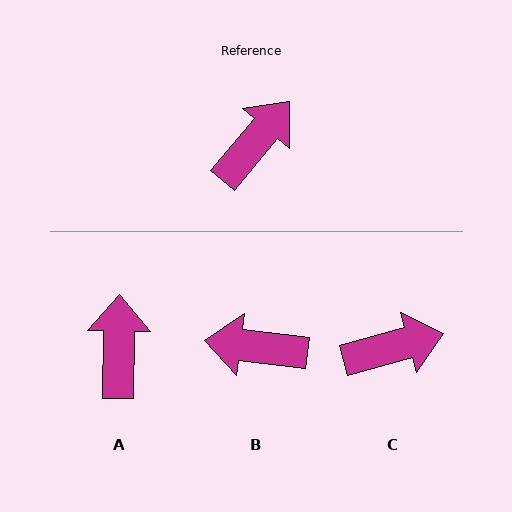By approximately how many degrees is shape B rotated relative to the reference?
Approximately 124 degrees counter-clockwise.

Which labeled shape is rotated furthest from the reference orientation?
B, about 124 degrees away.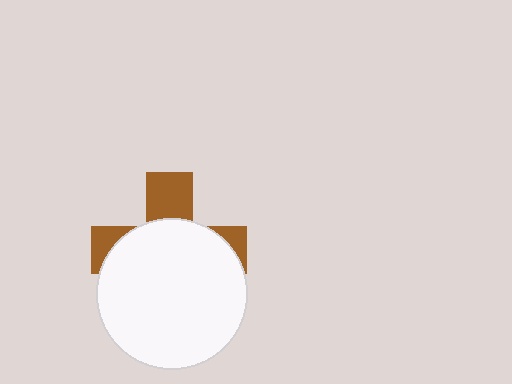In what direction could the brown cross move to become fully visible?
The brown cross could move up. That would shift it out from behind the white circle entirely.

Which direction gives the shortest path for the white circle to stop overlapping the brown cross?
Moving down gives the shortest separation.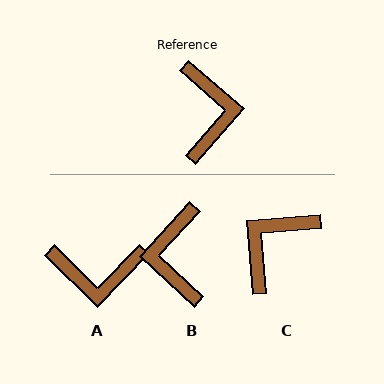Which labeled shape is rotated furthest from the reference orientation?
B, about 178 degrees away.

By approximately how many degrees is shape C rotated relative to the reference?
Approximately 135 degrees counter-clockwise.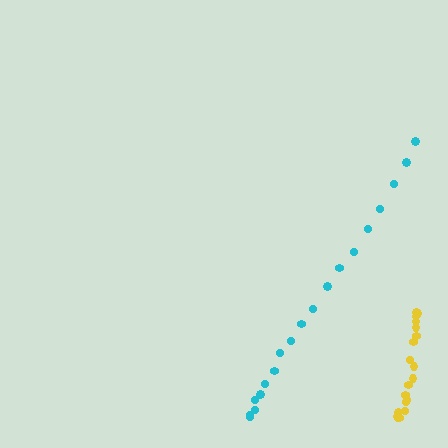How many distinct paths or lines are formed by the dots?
There are 2 distinct paths.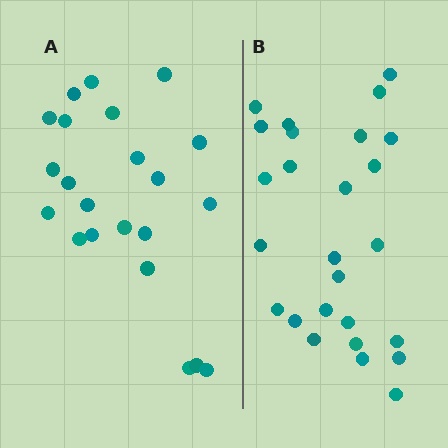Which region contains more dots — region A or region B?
Region B (the right region) has more dots.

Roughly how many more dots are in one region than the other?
Region B has about 4 more dots than region A.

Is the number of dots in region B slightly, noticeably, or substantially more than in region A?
Region B has only slightly more — the two regions are fairly close. The ratio is roughly 1.2 to 1.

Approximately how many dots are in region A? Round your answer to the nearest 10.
About 20 dots. (The exact count is 22, which rounds to 20.)